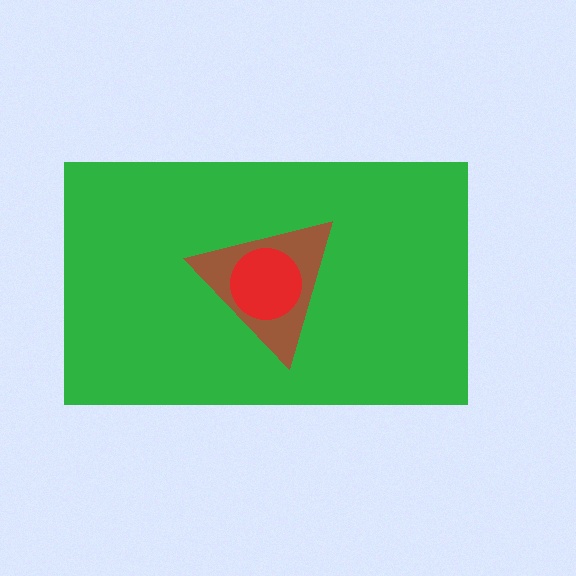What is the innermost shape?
The red circle.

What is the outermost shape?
The green rectangle.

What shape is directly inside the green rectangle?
The brown triangle.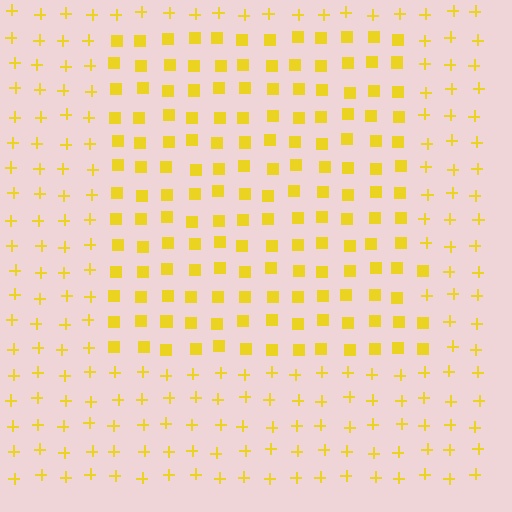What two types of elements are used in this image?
The image uses squares inside the rectangle region and plus signs outside it.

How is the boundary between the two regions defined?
The boundary is defined by a change in element shape: squares inside vs. plus signs outside. All elements share the same color and spacing.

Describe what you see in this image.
The image is filled with small yellow elements arranged in a uniform grid. A rectangle-shaped region contains squares, while the surrounding area contains plus signs. The boundary is defined purely by the change in element shape.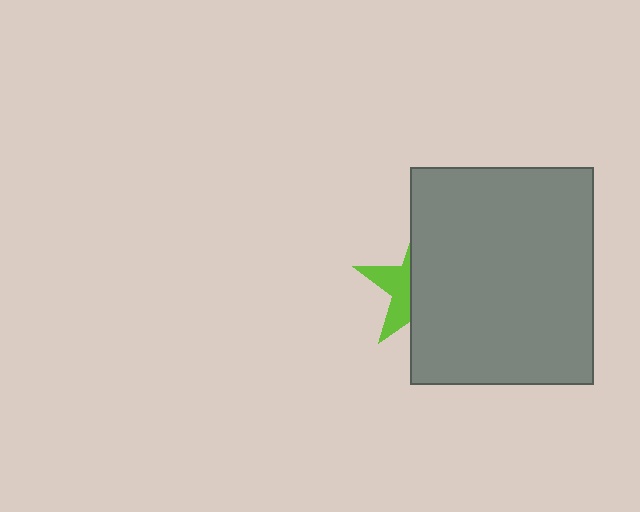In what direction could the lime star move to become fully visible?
The lime star could move left. That would shift it out from behind the gray rectangle entirely.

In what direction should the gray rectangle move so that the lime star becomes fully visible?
The gray rectangle should move right. That is the shortest direction to clear the overlap and leave the lime star fully visible.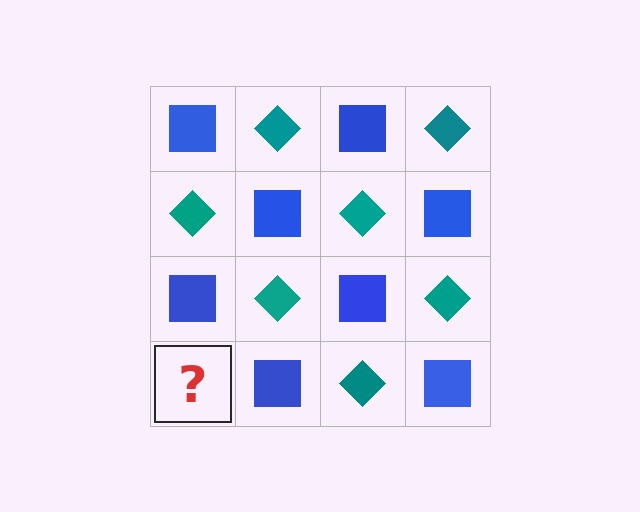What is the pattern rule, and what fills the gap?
The rule is that it alternates blue square and teal diamond in a checkerboard pattern. The gap should be filled with a teal diamond.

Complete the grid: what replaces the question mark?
The question mark should be replaced with a teal diamond.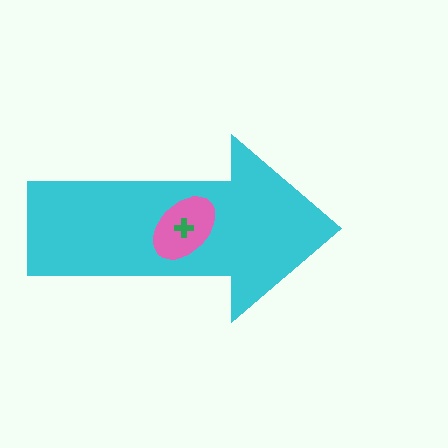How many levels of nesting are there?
3.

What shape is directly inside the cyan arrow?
The pink ellipse.